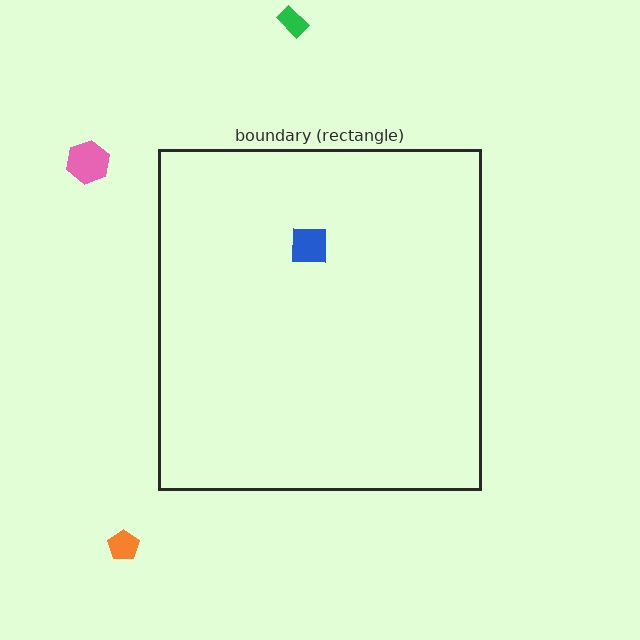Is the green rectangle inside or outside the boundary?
Outside.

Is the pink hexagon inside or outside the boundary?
Outside.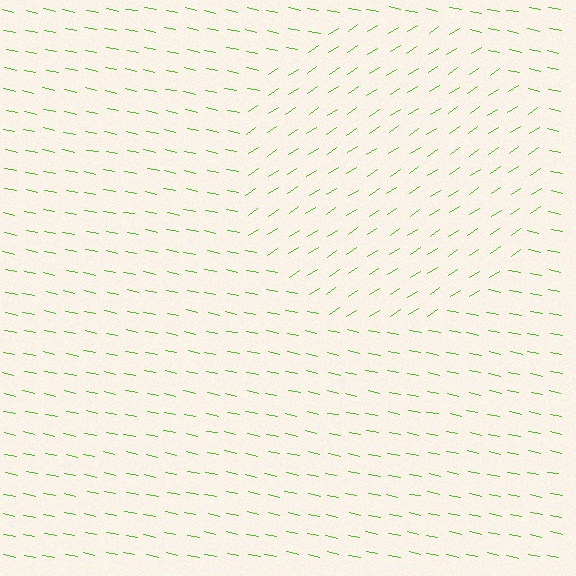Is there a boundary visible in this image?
Yes, there is a texture boundary formed by a change in line orientation.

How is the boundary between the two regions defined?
The boundary is defined purely by a change in line orientation (approximately 45 degrees difference). All lines are the same color and thickness.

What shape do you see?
I see a circle.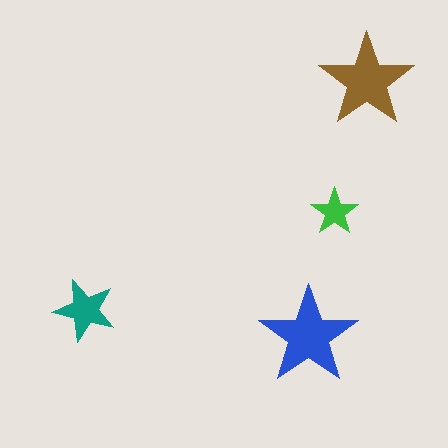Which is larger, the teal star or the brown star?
The brown one.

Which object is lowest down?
The blue star is bottommost.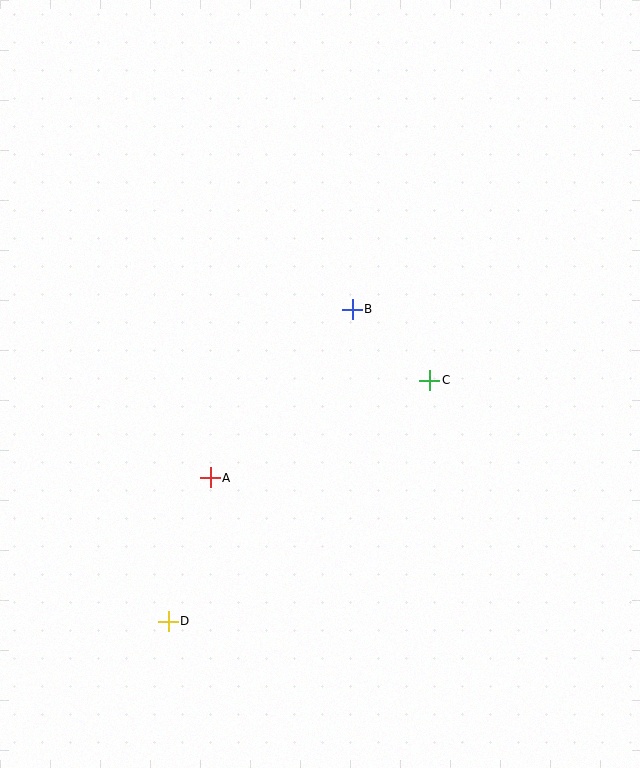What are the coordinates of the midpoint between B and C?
The midpoint between B and C is at (391, 345).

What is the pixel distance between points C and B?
The distance between C and B is 105 pixels.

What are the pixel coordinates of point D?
Point D is at (168, 621).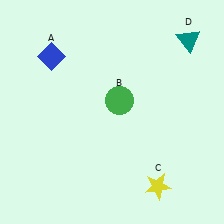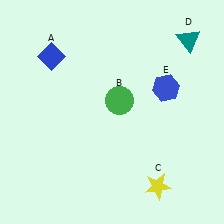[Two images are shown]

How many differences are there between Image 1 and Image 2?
There is 1 difference between the two images.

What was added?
A blue hexagon (E) was added in Image 2.